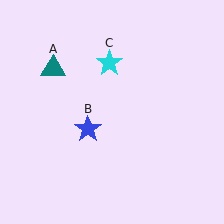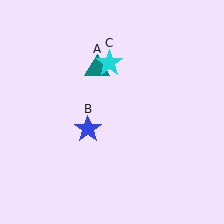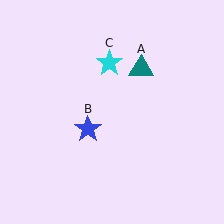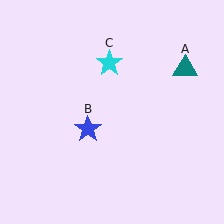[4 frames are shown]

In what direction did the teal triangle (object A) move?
The teal triangle (object A) moved right.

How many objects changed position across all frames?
1 object changed position: teal triangle (object A).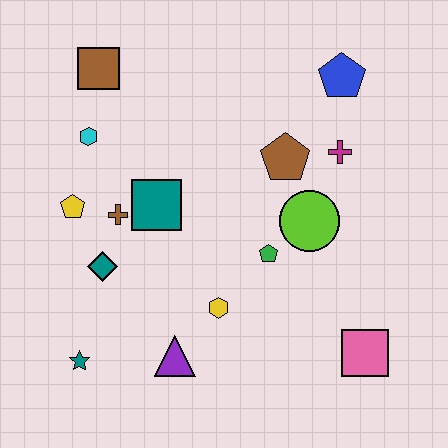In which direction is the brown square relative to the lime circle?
The brown square is to the left of the lime circle.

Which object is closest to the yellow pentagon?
The brown cross is closest to the yellow pentagon.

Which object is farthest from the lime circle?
The teal star is farthest from the lime circle.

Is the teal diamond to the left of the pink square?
Yes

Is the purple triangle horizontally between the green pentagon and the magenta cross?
No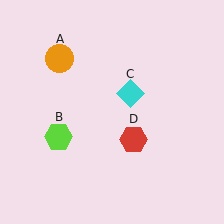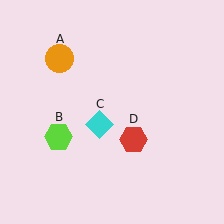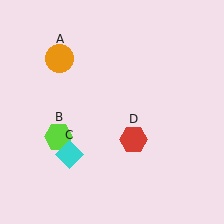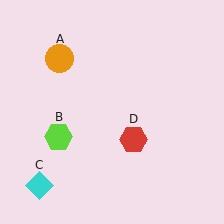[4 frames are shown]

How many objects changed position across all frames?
1 object changed position: cyan diamond (object C).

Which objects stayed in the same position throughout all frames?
Orange circle (object A) and lime hexagon (object B) and red hexagon (object D) remained stationary.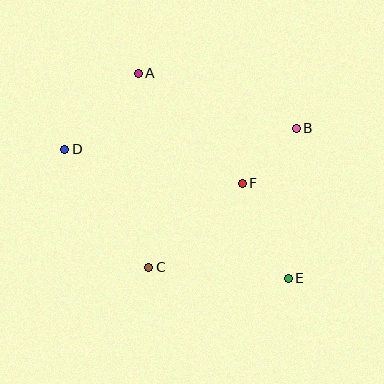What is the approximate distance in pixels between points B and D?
The distance between B and D is approximately 233 pixels.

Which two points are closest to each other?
Points B and F are closest to each other.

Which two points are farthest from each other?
Points D and E are farthest from each other.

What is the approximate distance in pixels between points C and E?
The distance between C and E is approximately 140 pixels.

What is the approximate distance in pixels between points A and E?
The distance between A and E is approximately 254 pixels.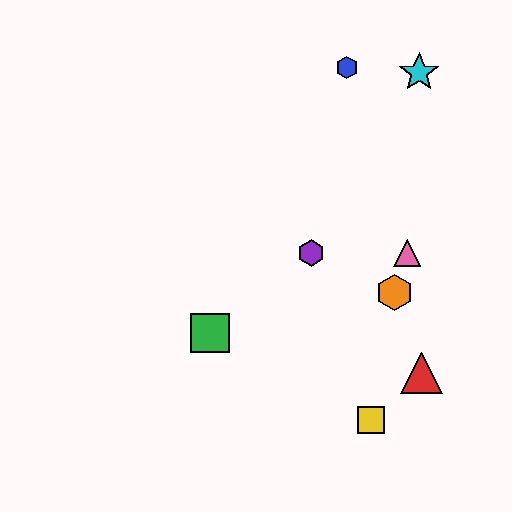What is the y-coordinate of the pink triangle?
The pink triangle is at y≈253.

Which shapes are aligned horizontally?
The purple hexagon, the pink triangle are aligned horizontally.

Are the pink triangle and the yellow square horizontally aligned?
No, the pink triangle is at y≈253 and the yellow square is at y≈420.